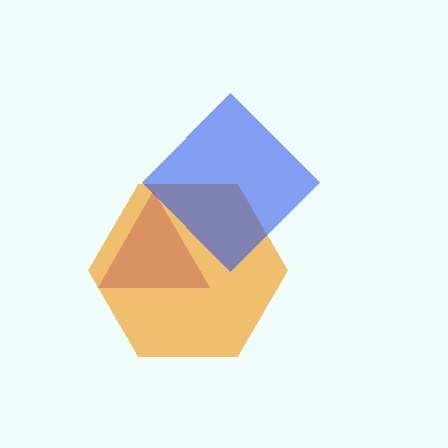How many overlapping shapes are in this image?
There are 3 overlapping shapes in the image.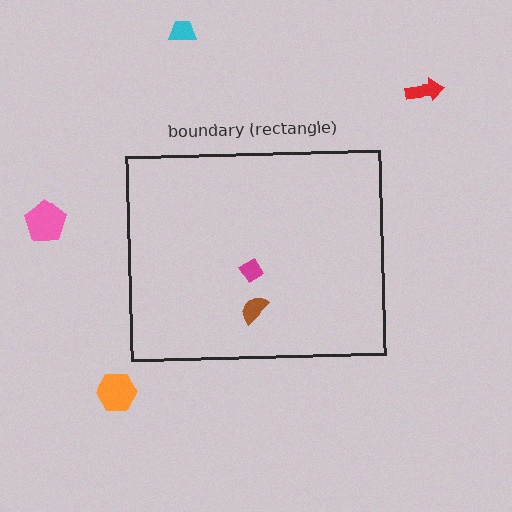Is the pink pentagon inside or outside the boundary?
Outside.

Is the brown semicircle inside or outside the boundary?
Inside.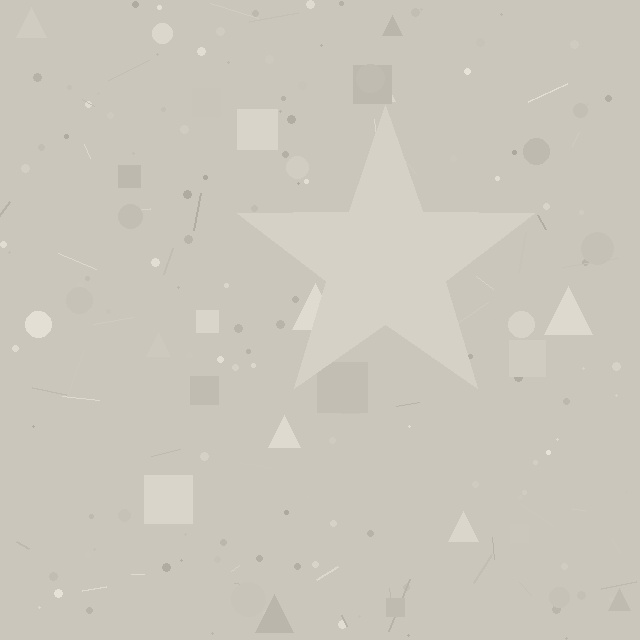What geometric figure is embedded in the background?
A star is embedded in the background.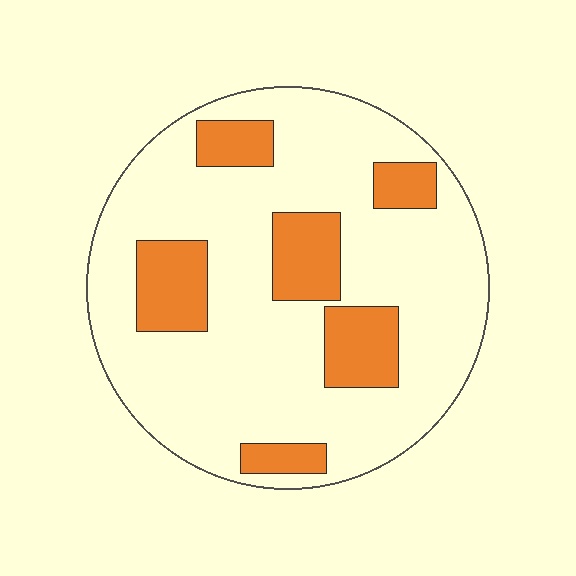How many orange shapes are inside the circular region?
6.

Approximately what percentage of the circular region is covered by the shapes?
Approximately 20%.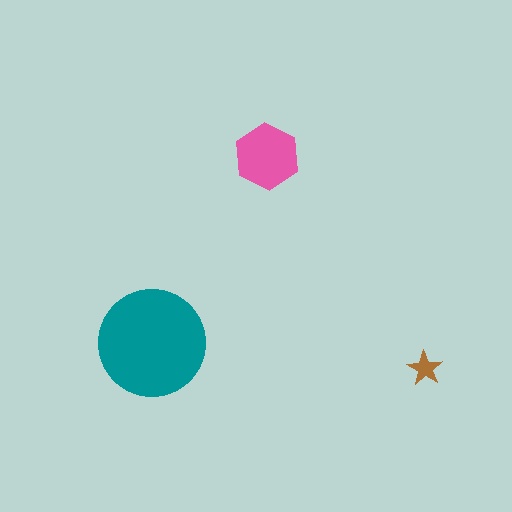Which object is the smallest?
The brown star.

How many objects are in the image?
There are 3 objects in the image.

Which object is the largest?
The teal circle.